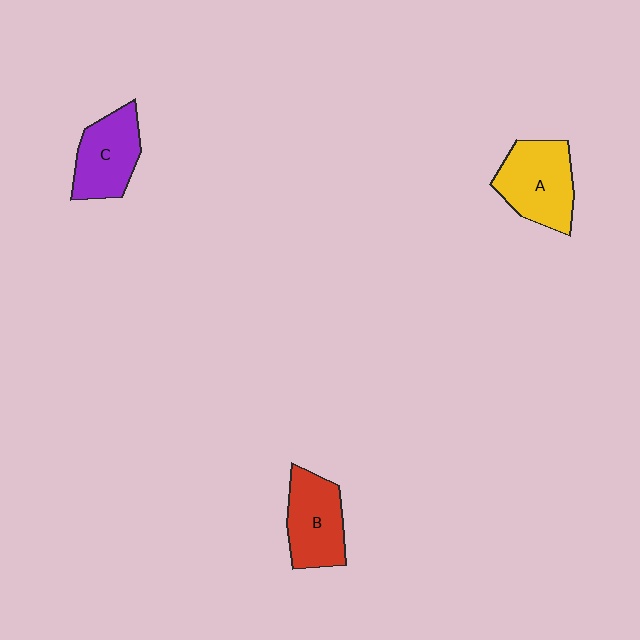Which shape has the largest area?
Shape A (yellow).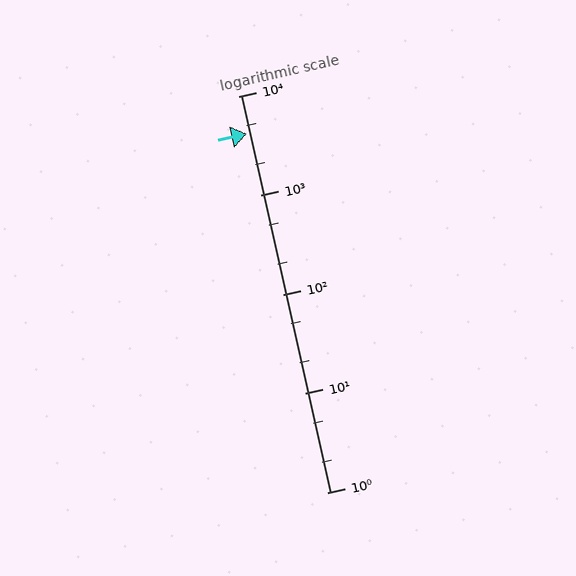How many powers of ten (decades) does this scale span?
The scale spans 4 decades, from 1 to 10000.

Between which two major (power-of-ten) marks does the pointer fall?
The pointer is between 1000 and 10000.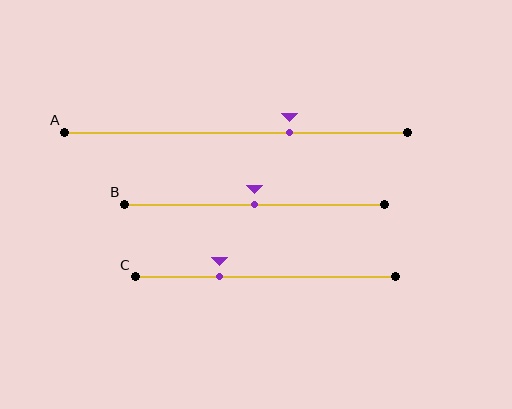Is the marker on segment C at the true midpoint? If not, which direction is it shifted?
No, the marker on segment C is shifted to the left by about 18% of the segment length.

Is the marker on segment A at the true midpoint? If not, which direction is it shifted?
No, the marker on segment A is shifted to the right by about 16% of the segment length.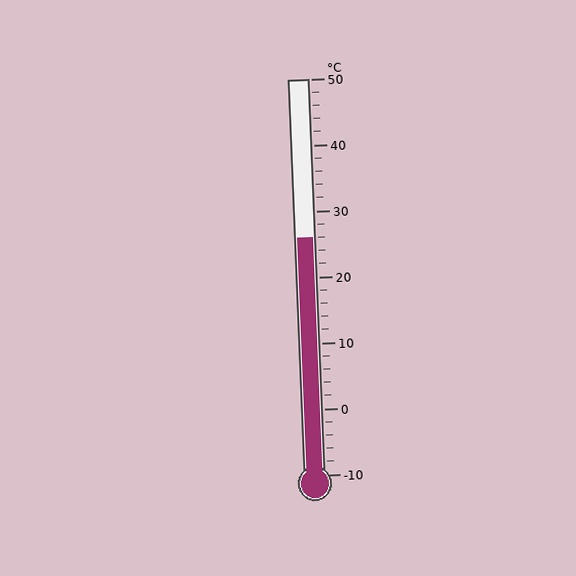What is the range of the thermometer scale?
The thermometer scale ranges from -10°C to 50°C.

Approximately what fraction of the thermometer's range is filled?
The thermometer is filled to approximately 60% of its range.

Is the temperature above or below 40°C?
The temperature is below 40°C.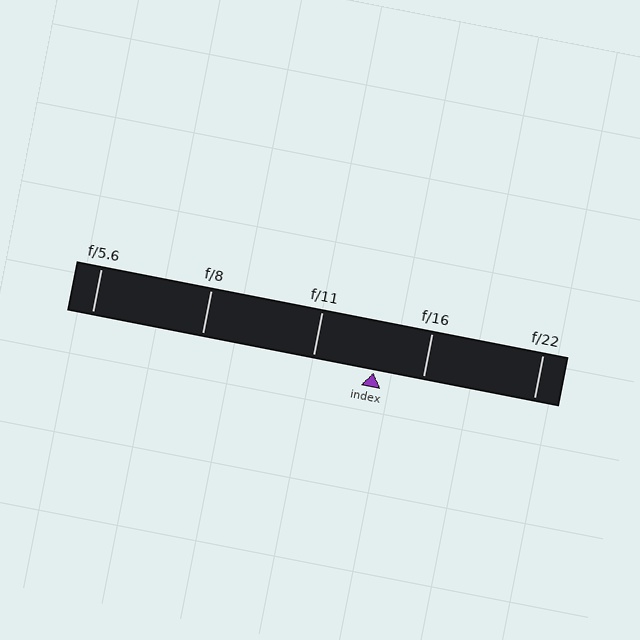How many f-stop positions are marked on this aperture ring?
There are 5 f-stop positions marked.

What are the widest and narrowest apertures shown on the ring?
The widest aperture shown is f/5.6 and the narrowest is f/22.